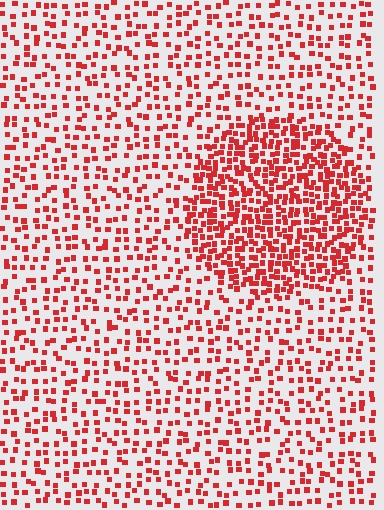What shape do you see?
I see a circle.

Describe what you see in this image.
The image contains small red elements arranged at two different densities. A circle-shaped region is visible where the elements are more densely packed than the surrounding area.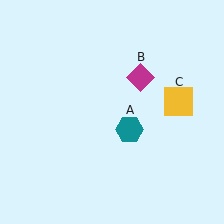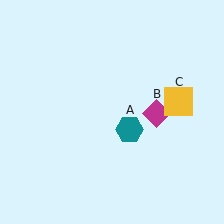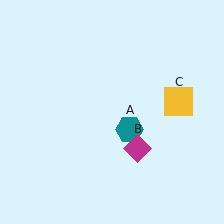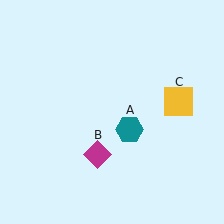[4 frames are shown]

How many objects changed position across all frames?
1 object changed position: magenta diamond (object B).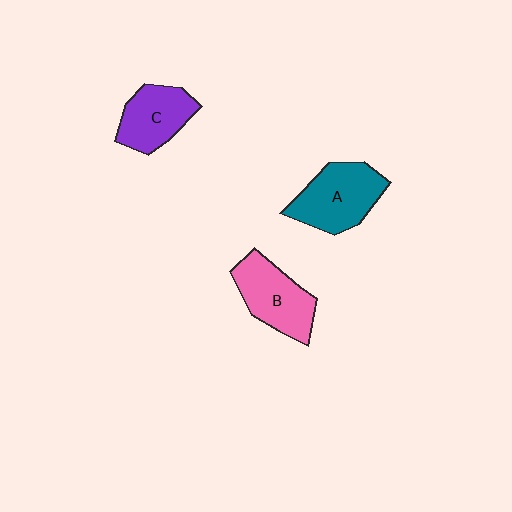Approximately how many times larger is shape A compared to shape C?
Approximately 1.2 times.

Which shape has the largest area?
Shape A (teal).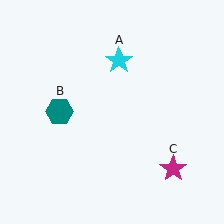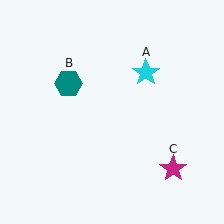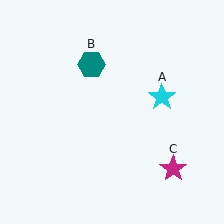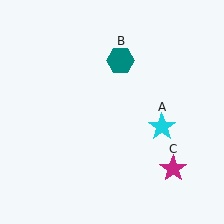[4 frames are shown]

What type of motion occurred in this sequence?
The cyan star (object A), teal hexagon (object B) rotated clockwise around the center of the scene.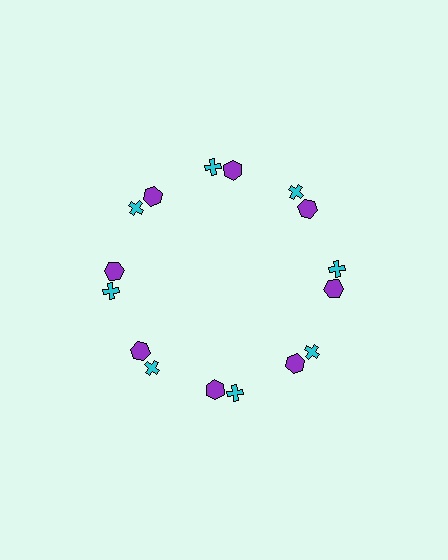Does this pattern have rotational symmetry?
Yes, this pattern has 8-fold rotational symmetry. It looks the same after rotating 45 degrees around the center.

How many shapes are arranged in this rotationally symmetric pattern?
There are 16 shapes, arranged in 8 groups of 2.